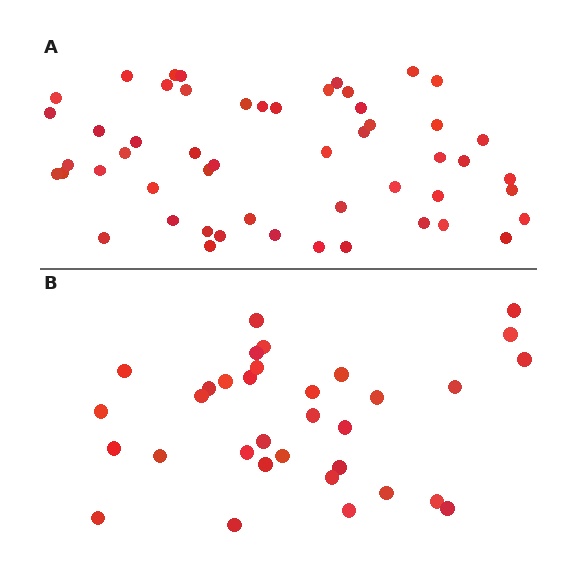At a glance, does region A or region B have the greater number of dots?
Region A (the top region) has more dots.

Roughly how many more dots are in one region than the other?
Region A has approximately 20 more dots than region B.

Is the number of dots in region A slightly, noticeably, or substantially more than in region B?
Region A has substantially more. The ratio is roughly 1.6 to 1.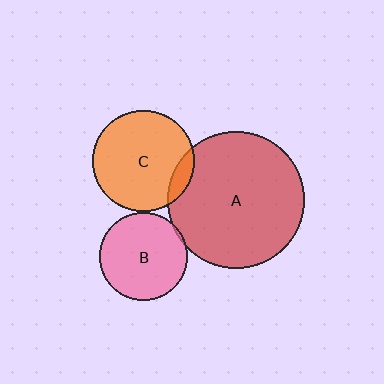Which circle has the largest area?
Circle A (red).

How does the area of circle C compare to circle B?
Approximately 1.3 times.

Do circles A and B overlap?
Yes.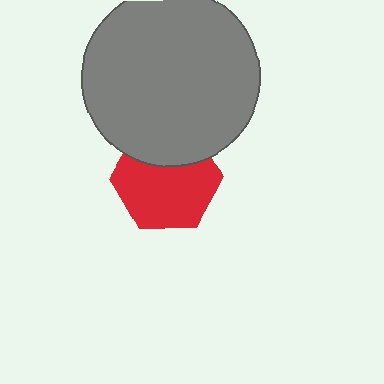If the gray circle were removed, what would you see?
You would see the complete red hexagon.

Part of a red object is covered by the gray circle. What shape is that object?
It is a hexagon.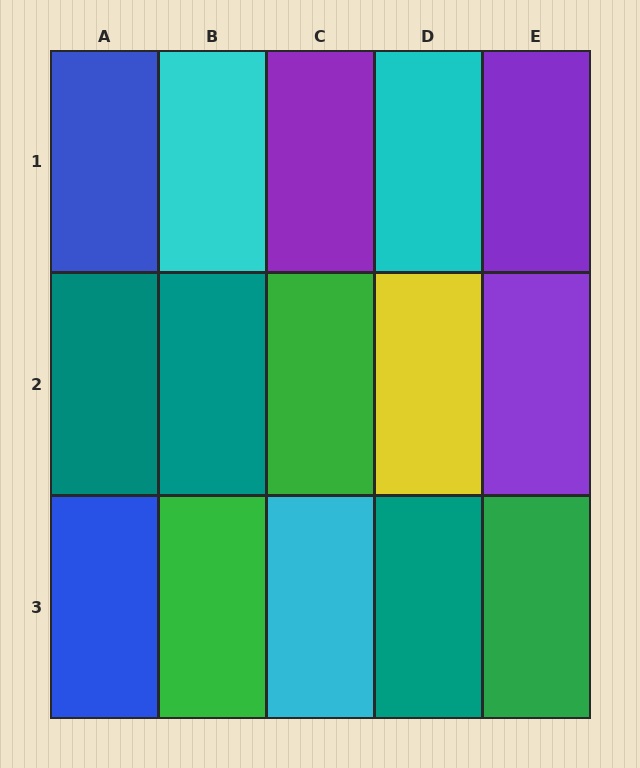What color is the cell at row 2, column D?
Yellow.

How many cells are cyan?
3 cells are cyan.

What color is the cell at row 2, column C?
Green.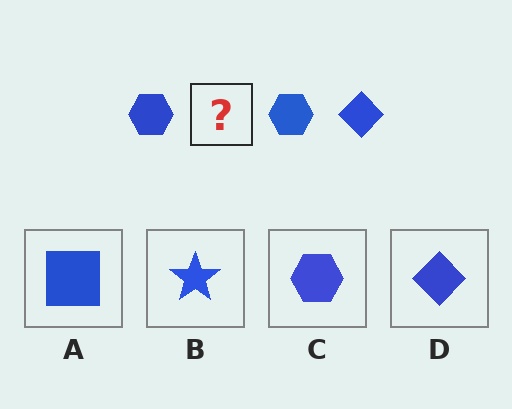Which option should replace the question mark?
Option D.